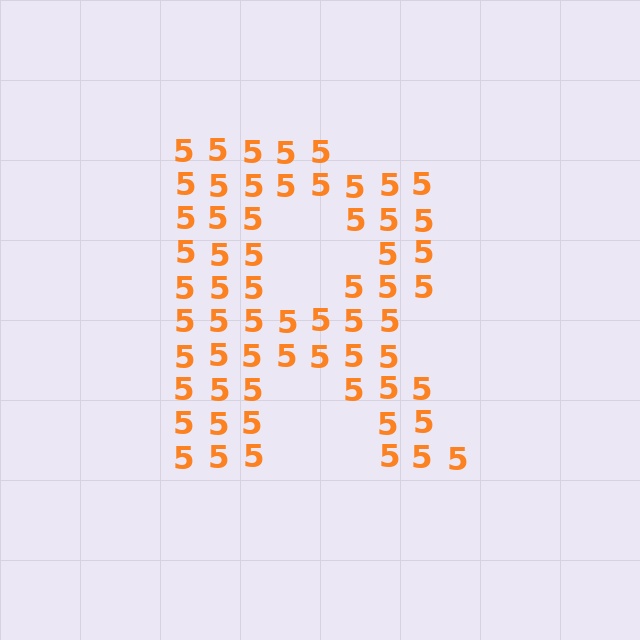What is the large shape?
The large shape is the letter R.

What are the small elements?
The small elements are digit 5's.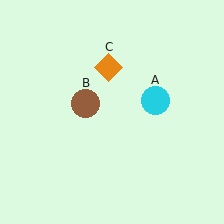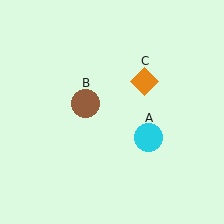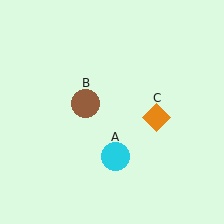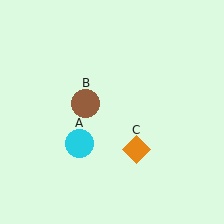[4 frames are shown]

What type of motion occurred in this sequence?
The cyan circle (object A), orange diamond (object C) rotated clockwise around the center of the scene.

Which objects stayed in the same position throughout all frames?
Brown circle (object B) remained stationary.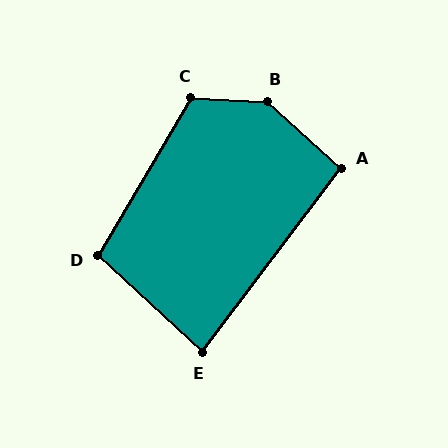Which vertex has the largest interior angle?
B, at approximately 140 degrees.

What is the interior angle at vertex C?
Approximately 118 degrees (obtuse).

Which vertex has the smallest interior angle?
E, at approximately 84 degrees.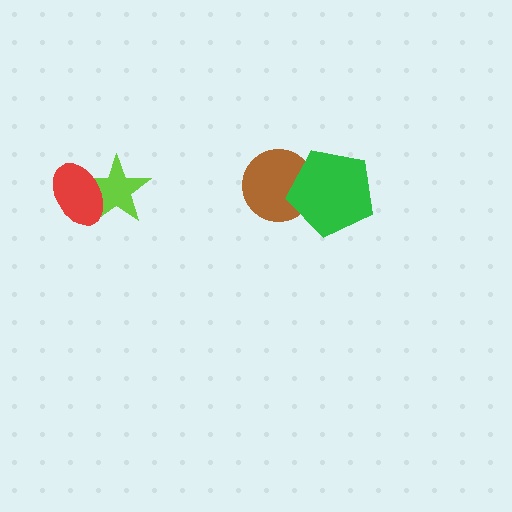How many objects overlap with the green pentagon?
1 object overlaps with the green pentagon.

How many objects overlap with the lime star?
1 object overlaps with the lime star.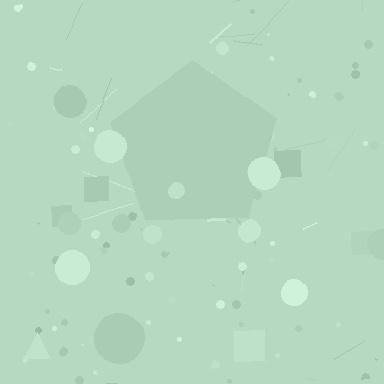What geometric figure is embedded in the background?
A pentagon is embedded in the background.